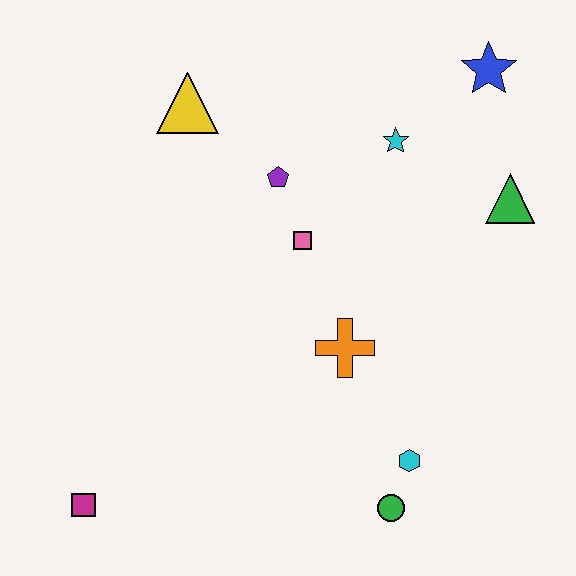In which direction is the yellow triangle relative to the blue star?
The yellow triangle is to the left of the blue star.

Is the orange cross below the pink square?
Yes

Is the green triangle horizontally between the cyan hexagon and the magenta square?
No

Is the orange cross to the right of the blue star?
No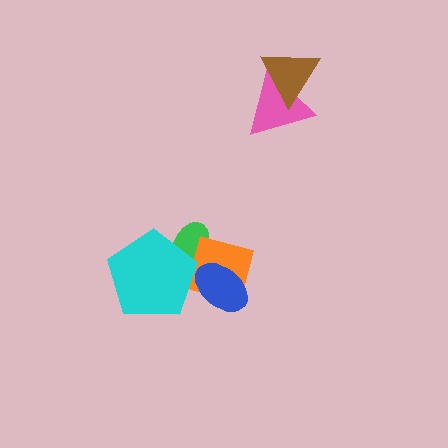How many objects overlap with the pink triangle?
1 object overlaps with the pink triangle.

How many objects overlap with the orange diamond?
3 objects overlap with the orange diamond.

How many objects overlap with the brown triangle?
1 object overlaps with the brown triangle.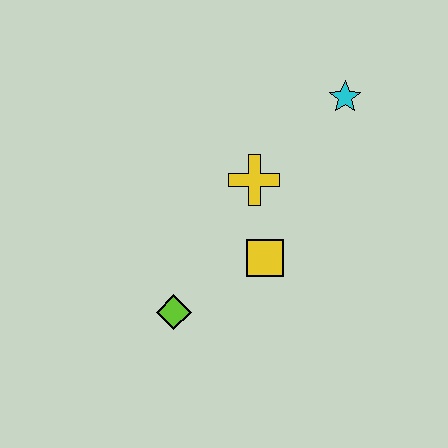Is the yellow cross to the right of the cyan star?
No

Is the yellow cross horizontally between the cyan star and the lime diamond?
Yes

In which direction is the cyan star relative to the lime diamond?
The cyan star is above the lime diamond.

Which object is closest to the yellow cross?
The yellow square is closest to the yellow cross.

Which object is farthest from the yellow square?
The cyan star is farthest from the yellow square.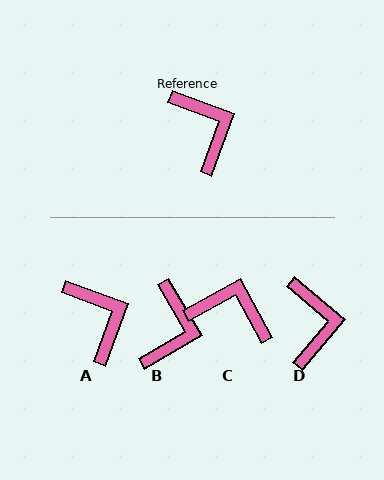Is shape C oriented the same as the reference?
No, it is off by about 48 degrees.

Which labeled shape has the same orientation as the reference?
A.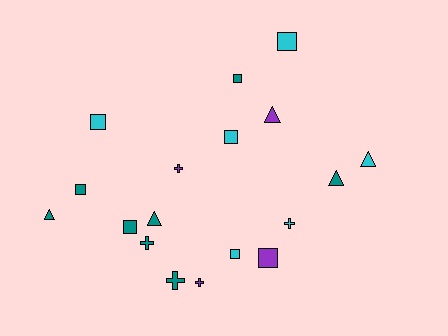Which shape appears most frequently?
Square, with 8 objects.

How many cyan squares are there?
There are 4 cyan squares.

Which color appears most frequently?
Teal, with 8 objects.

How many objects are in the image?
There are 18 objects.